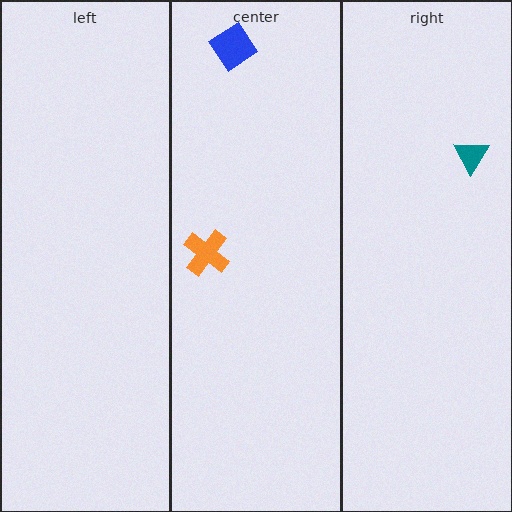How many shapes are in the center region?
2.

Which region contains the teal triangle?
The right region.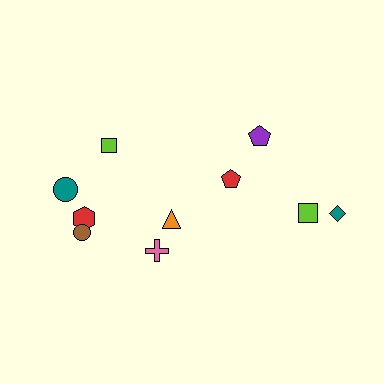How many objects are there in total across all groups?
There are 10 objects.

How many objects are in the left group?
There are 6 objects.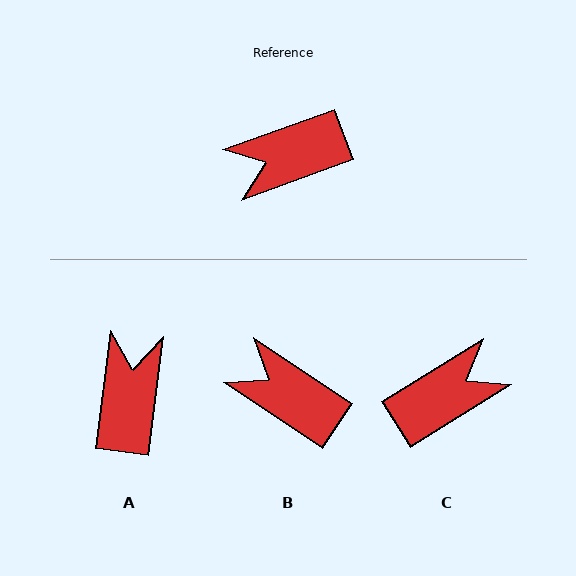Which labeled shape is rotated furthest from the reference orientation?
C, about 168 degrees away.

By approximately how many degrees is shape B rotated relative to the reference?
Approximately 53 degrees clockwise.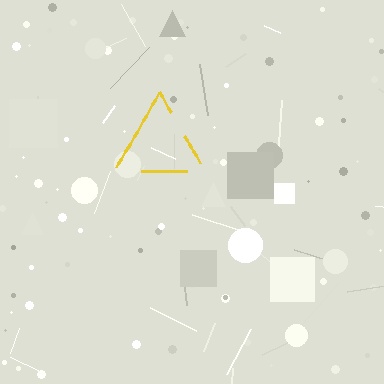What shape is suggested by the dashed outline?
The dashed outline suggests a triangle.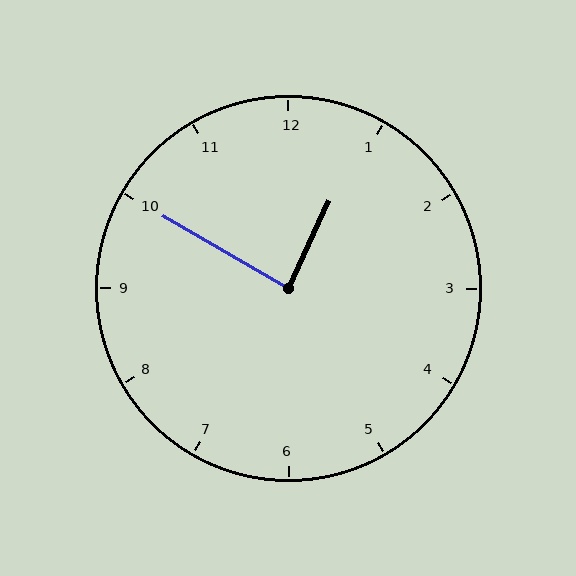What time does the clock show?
12:50.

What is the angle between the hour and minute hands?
Approximately 85 degrees.